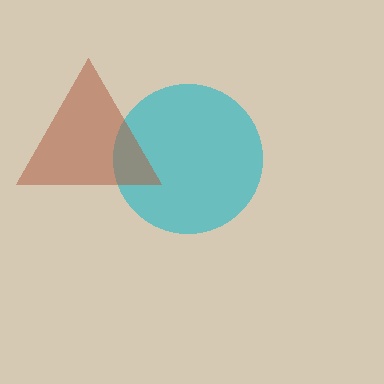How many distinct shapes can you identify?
There are 2 distinct shapes: a cyan circle, a brown triangle.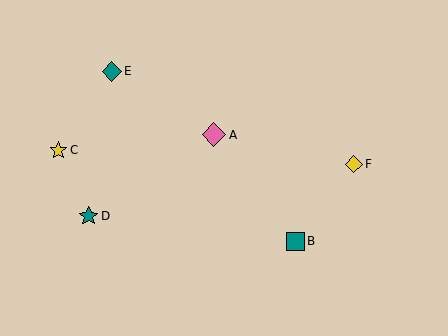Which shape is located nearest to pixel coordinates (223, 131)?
The pink diamond (labeled A) at (214, 135) is nearest to that location.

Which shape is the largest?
The pink diamond (labeled A) is the largest.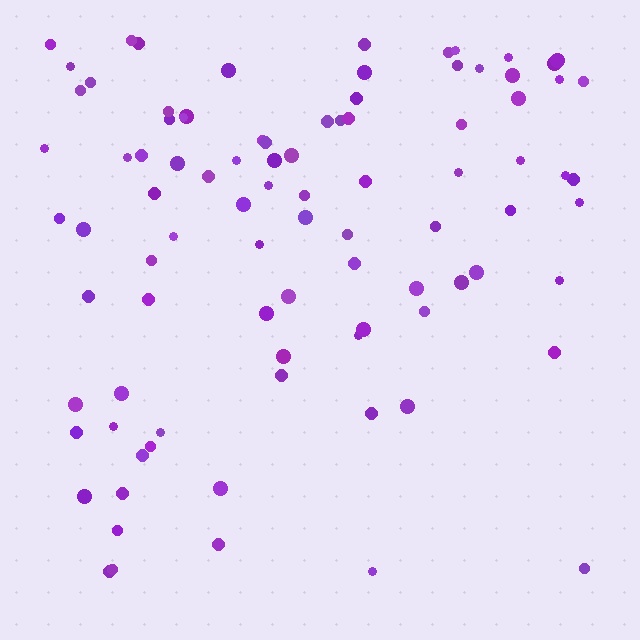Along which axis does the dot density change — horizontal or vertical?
Vertical.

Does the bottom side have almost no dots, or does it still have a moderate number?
Still a moderate number, just noticeably fewer than the top.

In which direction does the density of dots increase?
From bottom to top, with the top side densest.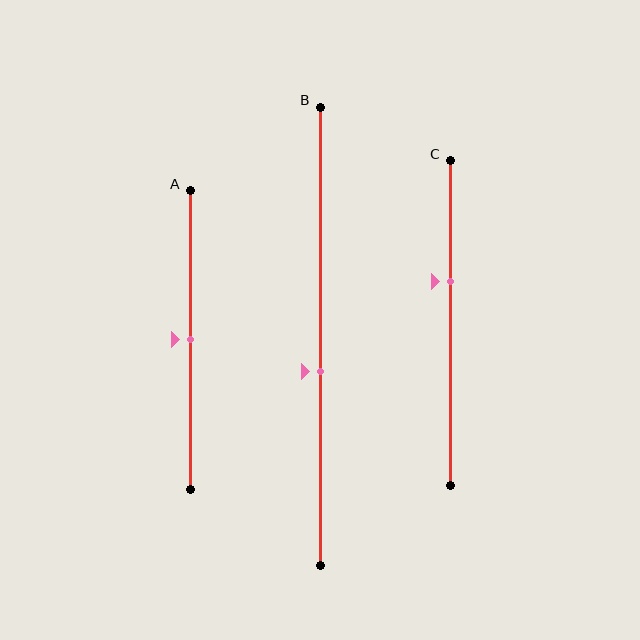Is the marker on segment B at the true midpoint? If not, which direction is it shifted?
No, the marker on segment B is shifted downward by about 8% of the segment length.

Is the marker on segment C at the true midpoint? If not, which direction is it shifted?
No, the marker on segment C is shifted upward by about 13% of the segment length.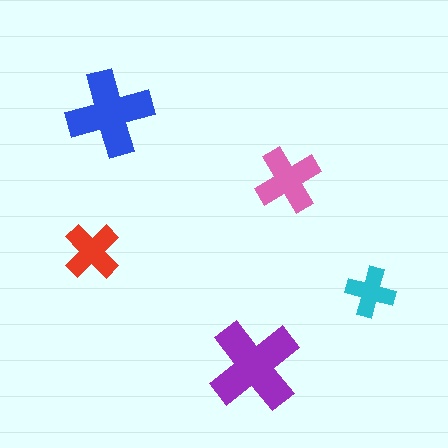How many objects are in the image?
There are 5 objects in the image.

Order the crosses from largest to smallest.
the purple one, the blue one, the pink one, the red one, the cyan one.